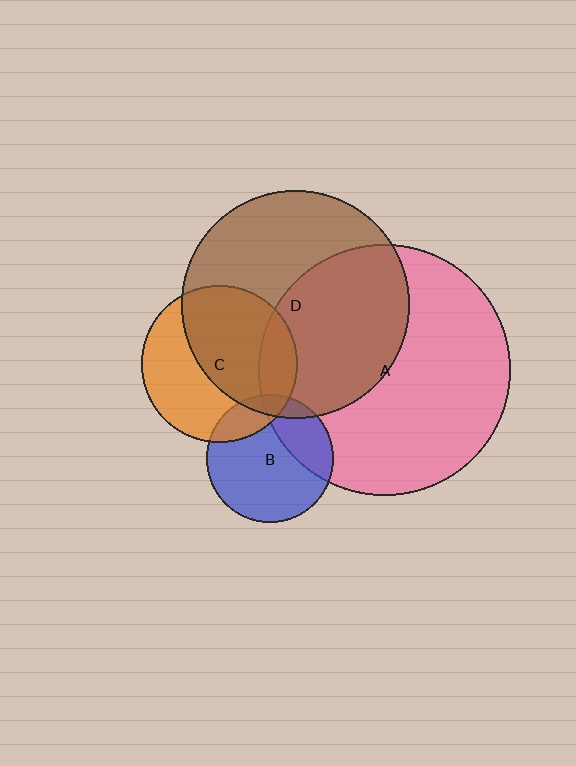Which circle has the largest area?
Circle A (pink).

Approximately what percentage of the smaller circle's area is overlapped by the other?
Approximately 15%.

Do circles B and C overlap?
Yes.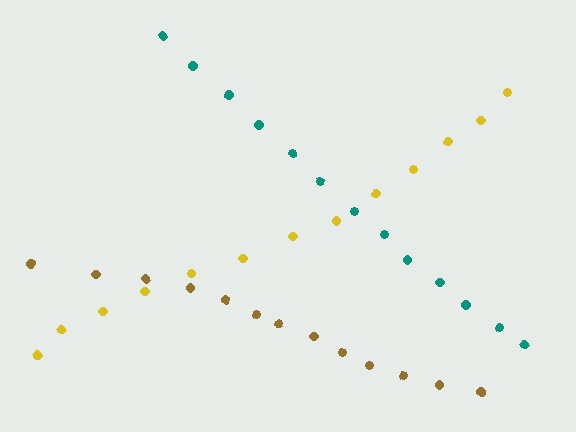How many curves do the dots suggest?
There are 3 distinct paths.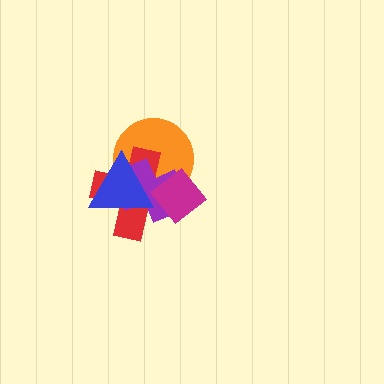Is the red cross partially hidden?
Yes, it is partially covered by another shape.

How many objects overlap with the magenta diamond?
4 objects overlap with the magenta diamond.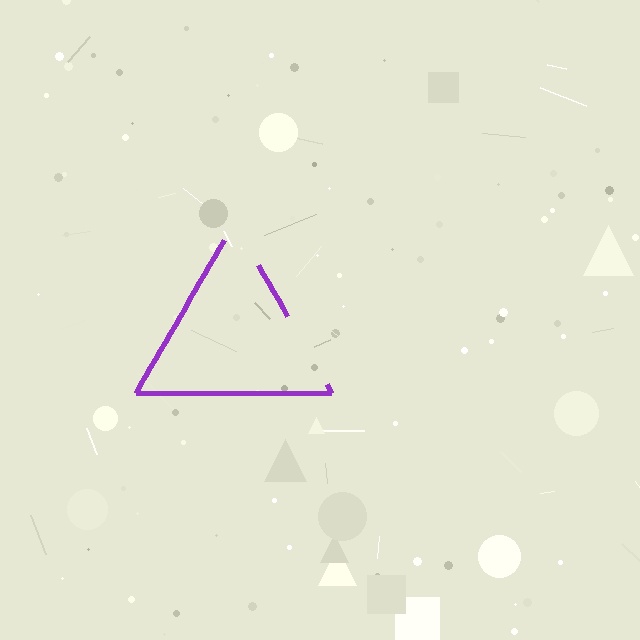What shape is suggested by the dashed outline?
The dashed outline suggests a triangle.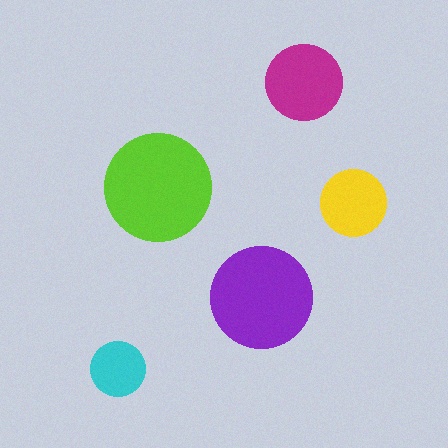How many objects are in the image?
There are 5 objects in the image.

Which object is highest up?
The magenta circle is topmost.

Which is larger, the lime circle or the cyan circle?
The lime one.